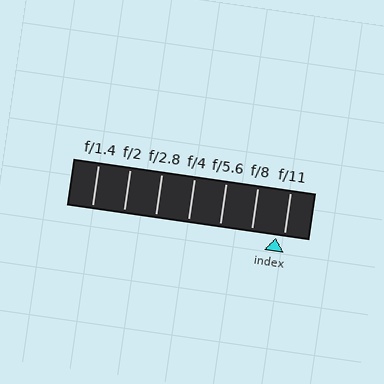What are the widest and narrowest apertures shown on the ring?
The widest aperture shown is f/1.4 and the narrowest is f/11.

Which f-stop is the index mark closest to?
The index mark is closest to f/11.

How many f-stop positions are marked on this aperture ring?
There are 7 f-stop positions marked.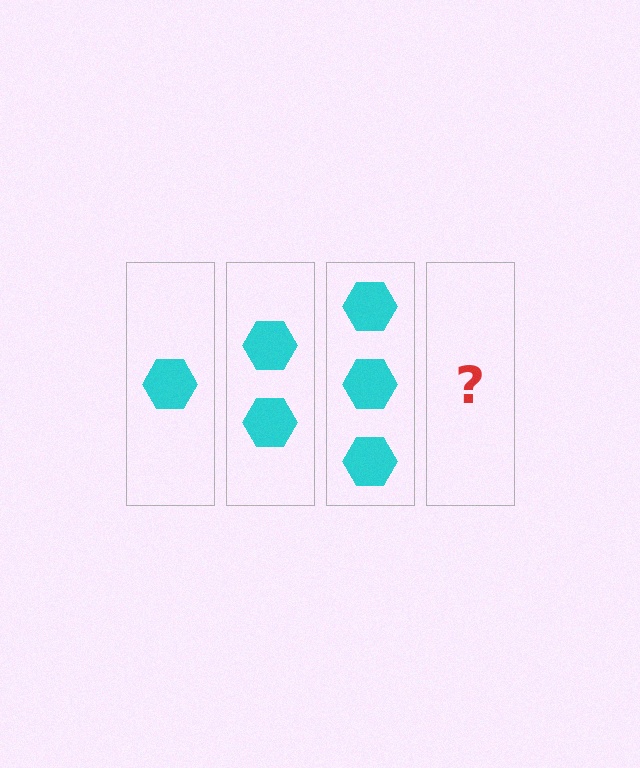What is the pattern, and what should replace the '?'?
The pattern is that each step adds one more hexagon. The '?' should be 4 hexagons.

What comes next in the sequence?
The next element should be 4 hexagons.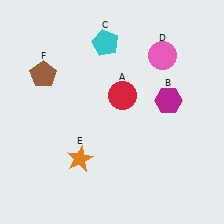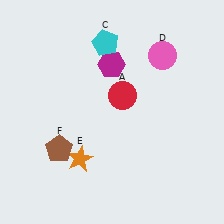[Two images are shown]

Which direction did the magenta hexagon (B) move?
The magenta hexagon (B) moved left.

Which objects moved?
The objects that moved are: the magenta hexagon (B), the brown pentagon (F).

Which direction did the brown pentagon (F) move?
The brown pentagon (F) moved down.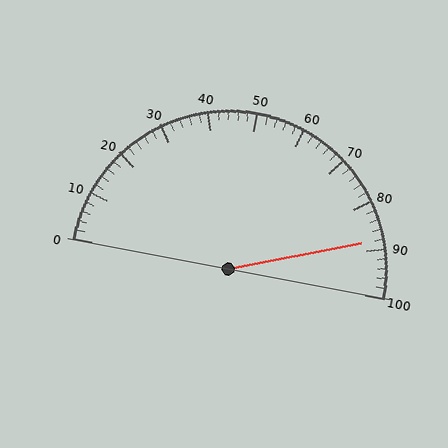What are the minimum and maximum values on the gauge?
The gauge ranges from 0 to 100.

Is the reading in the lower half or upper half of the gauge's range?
The reading is in the upper half of the range (0 to 100).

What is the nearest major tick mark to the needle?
The nearest major tick mark is 90.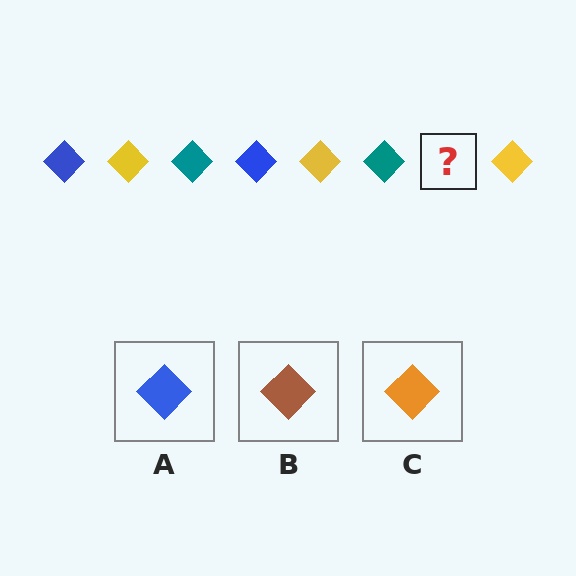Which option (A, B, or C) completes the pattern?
A.